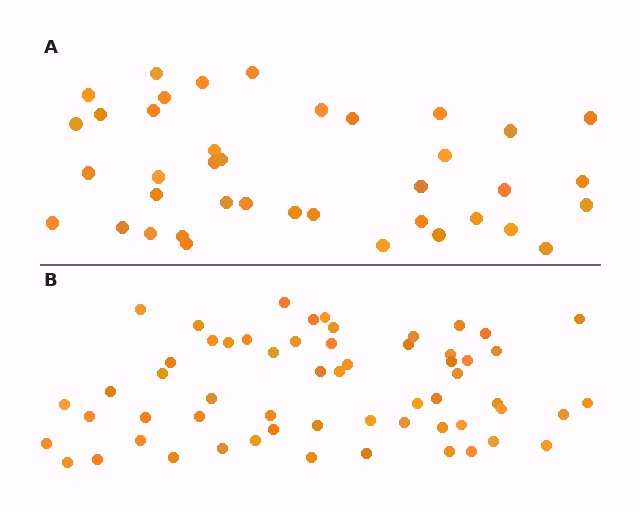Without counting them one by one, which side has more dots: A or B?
Region B (the bottom region) has more dots.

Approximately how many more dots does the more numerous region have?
Region B has approximately 20 more dots than region A.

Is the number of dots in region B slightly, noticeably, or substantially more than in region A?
Region B has substantially more. The ratio is roughly 1.5 to 1.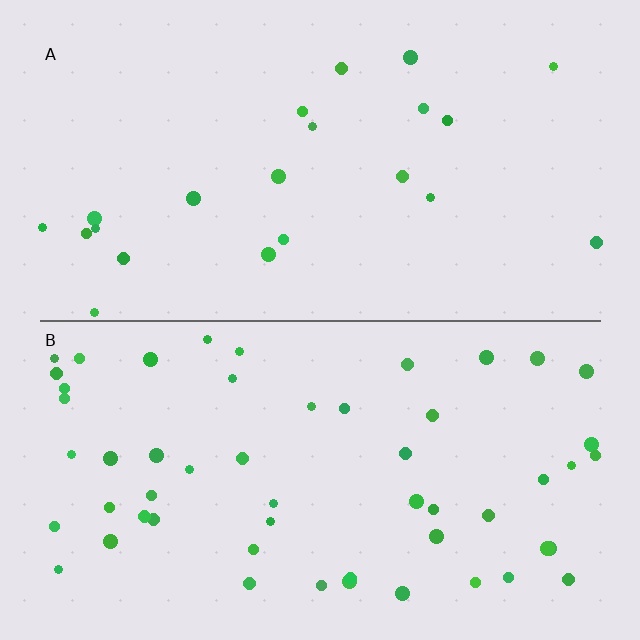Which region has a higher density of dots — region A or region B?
B (the bottom).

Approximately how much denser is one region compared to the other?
Approximately 2.5× — region B over region A.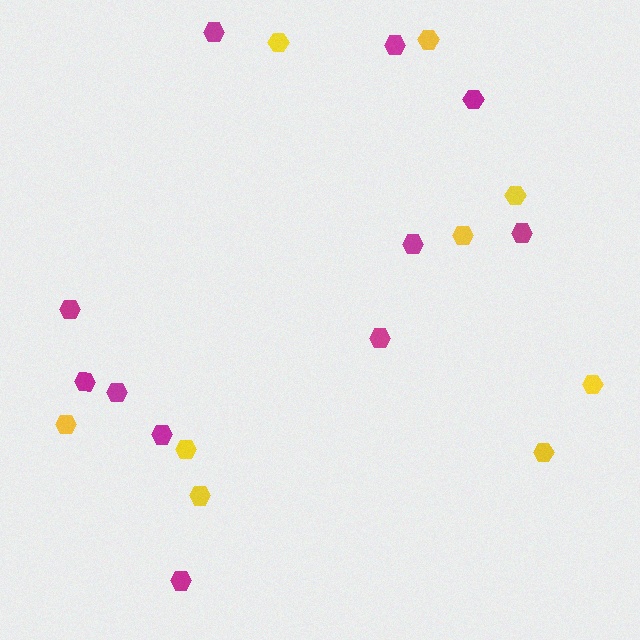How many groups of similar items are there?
There are 2 groups: one group of yellow hexagons (9) and one group of magenta hexagons (11).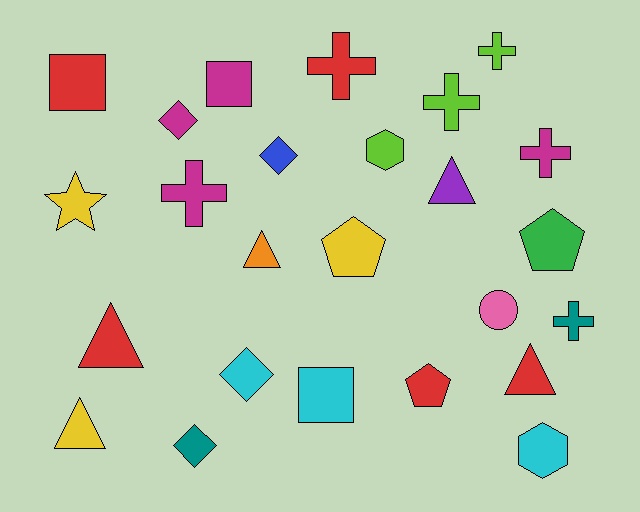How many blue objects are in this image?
There is 1 blue object.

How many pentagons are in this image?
There are 3 pentagons.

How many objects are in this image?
There are 25 objects.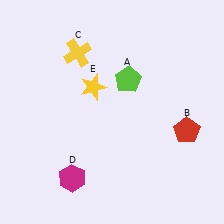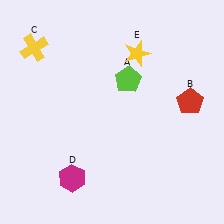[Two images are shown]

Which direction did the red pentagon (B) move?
The red pentagon (B) moved up.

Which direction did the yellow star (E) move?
The yellow star (E) moved right.